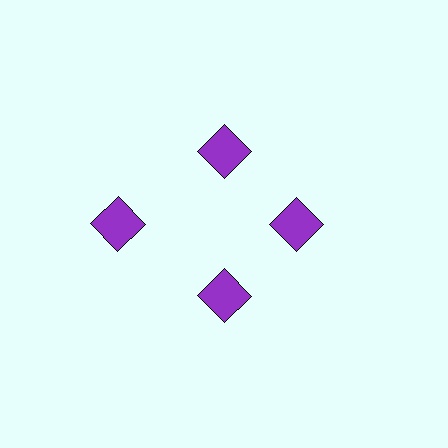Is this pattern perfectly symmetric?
No. The 4 purple squares are arranged in a ring, but one element near the 9 o'clock position is pushed outward from the center, breaking the 4-fold rotational symmetry.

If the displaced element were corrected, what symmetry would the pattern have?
It would have 4-fold rotational symmetry — the pattern would map onto itself every 90 degrees.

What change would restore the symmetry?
The symmetry would be restored by moving it inward, back onto the ring so that all 4 squares sit at equal angles and equal distance from the center.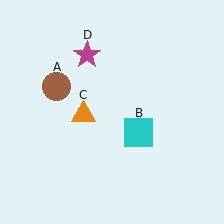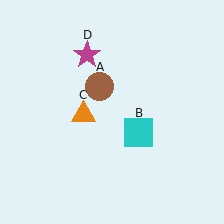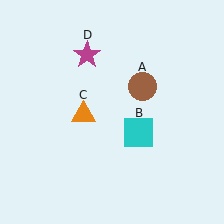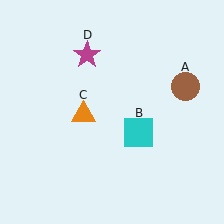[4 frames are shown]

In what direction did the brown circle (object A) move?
The brown circle (object A) moved right.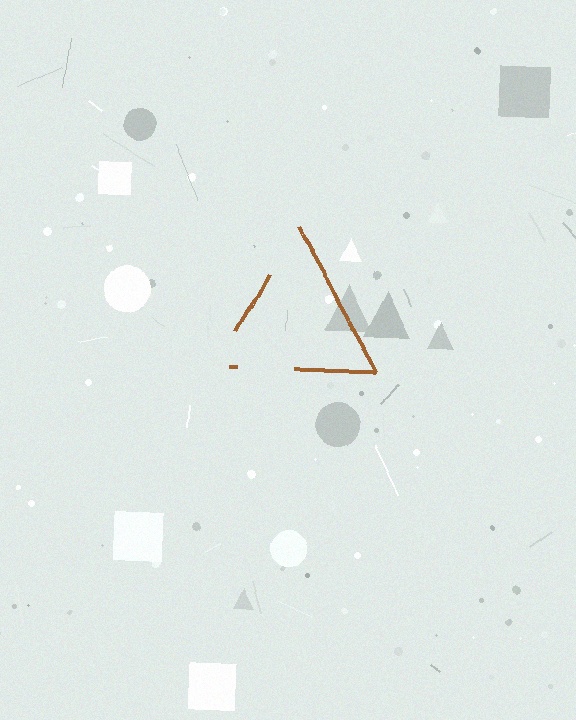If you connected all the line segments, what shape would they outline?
They would outline a triangle.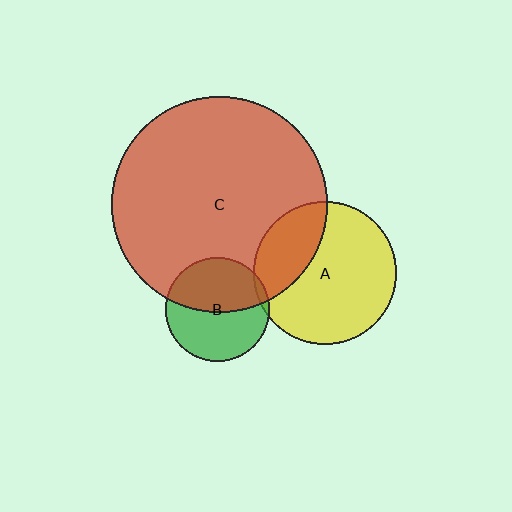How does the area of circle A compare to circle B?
Approximately 1.9 times.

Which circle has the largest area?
Circle C (red).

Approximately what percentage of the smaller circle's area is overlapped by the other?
Approximately 50%.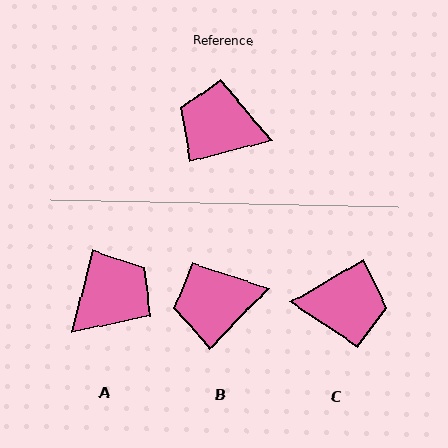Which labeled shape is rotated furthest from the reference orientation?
C, about 164 degrees away.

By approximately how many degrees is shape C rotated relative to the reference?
Approximately 164 degrees clockwise.